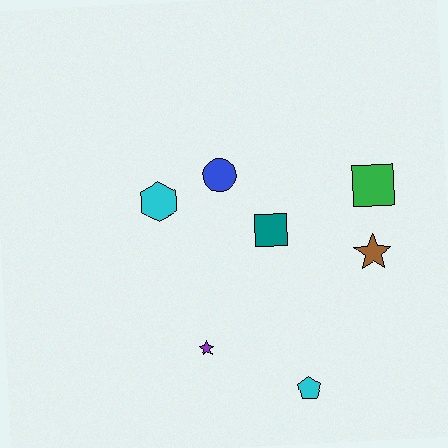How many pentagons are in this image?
There is 1 pentagon.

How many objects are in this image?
There are 7 objects.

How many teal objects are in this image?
There is 1 teal object.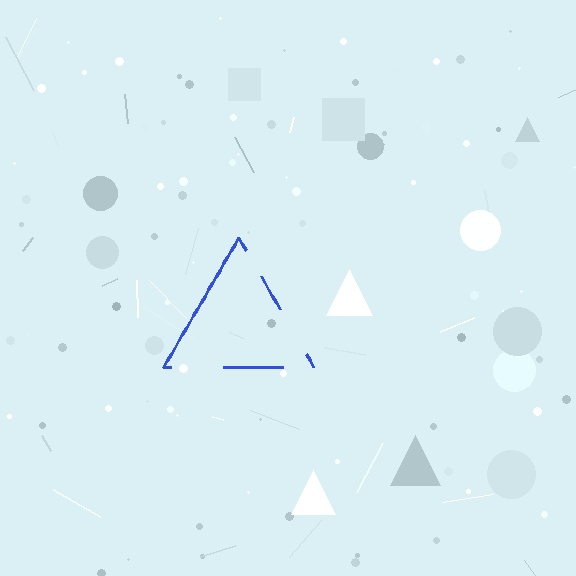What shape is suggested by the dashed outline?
The dashed outline suggests a triangle.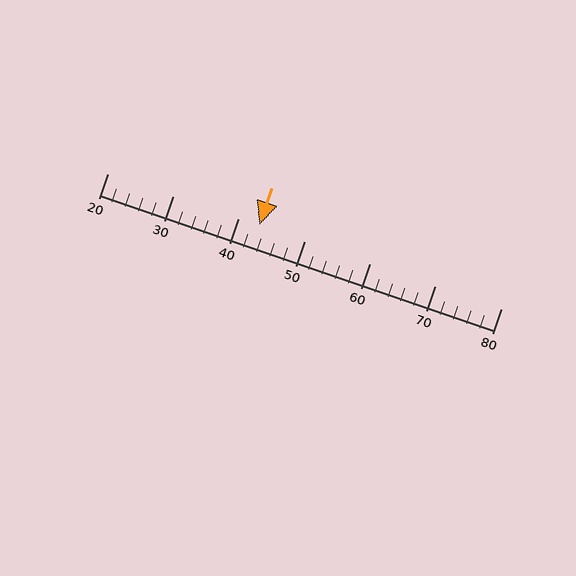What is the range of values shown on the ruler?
The ruler shows values from 20 to 80.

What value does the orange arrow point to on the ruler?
The orange arrow points to approximately 43.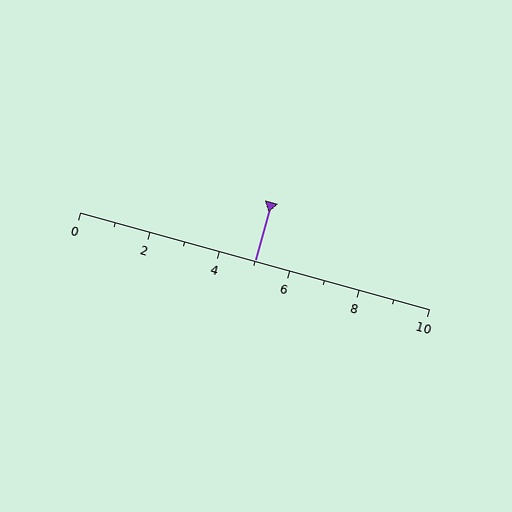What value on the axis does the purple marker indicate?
The marker indicates approximately 5.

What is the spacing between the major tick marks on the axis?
The major ticks are spaced 2 apart.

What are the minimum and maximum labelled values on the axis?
The axis runs from 0 to 10.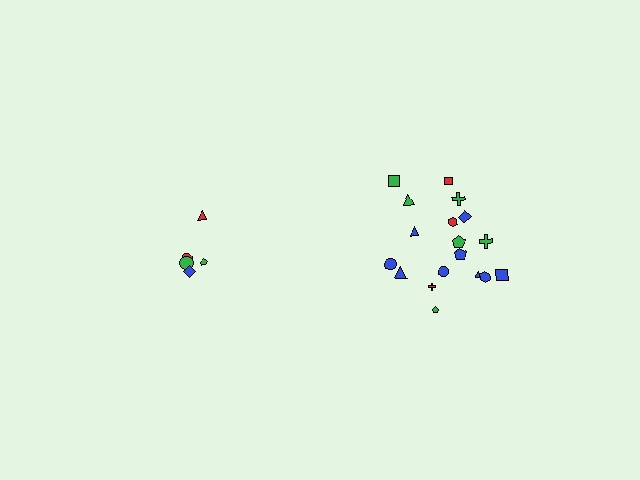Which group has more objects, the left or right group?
The right group.